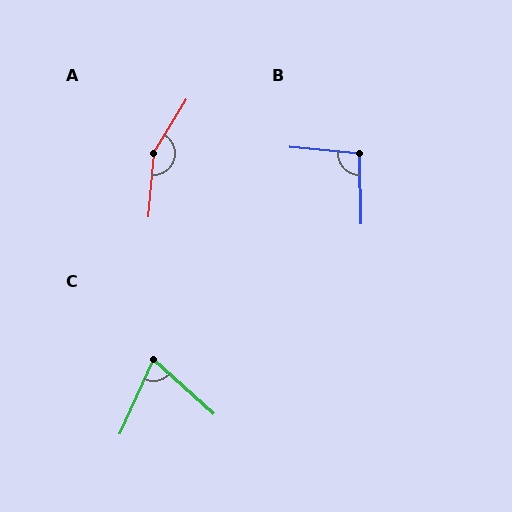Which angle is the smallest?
C, at approximately 73 degrees.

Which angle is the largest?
A, at approximately 154 degrees.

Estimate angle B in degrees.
Approximately 97 degrees.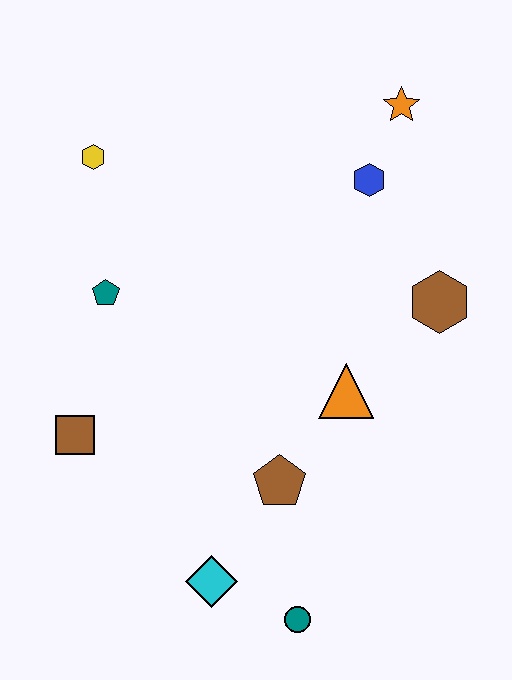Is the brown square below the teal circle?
No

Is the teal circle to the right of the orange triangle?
No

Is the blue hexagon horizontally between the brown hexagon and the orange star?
No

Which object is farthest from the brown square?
The orange star is farthest from the brown square.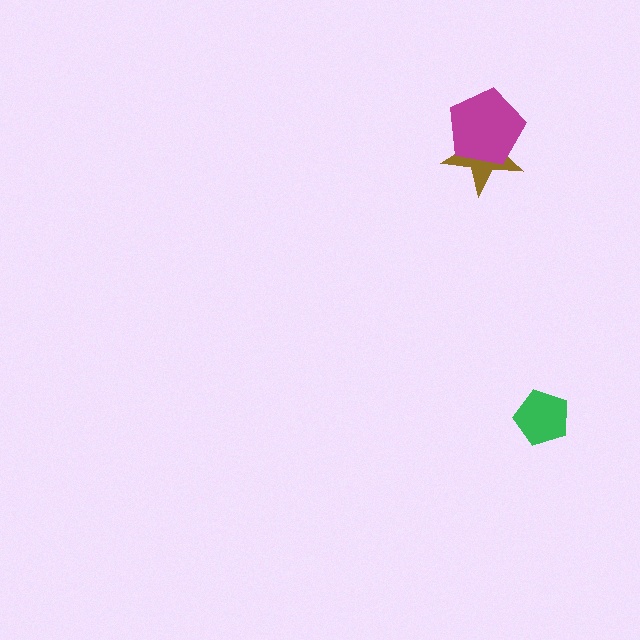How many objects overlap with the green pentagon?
0 objects overlap with the green pentagon.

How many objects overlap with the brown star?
1 object overlaps with the brown star.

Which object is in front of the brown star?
The magenta pentagon is in front of the brown star.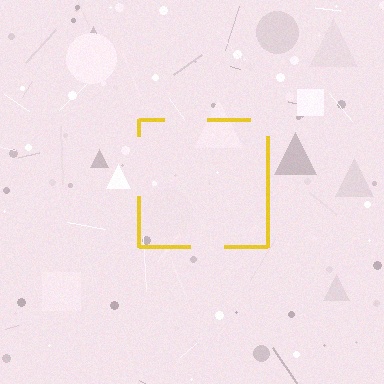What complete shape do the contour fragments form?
The contour fragments form a square.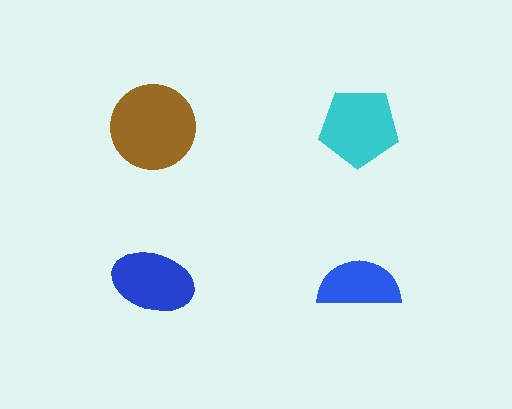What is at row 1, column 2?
A cyan pentagon.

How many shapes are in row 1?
2 shapes.